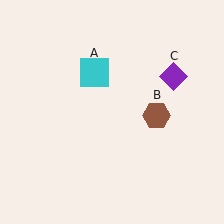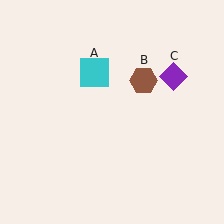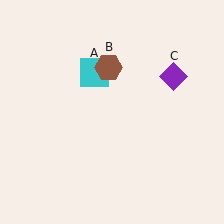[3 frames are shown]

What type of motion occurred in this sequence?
The brown hexagon (object B) rotated counterclockwise around the center of the scene.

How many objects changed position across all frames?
1 object changed position: brown hexagon (object B).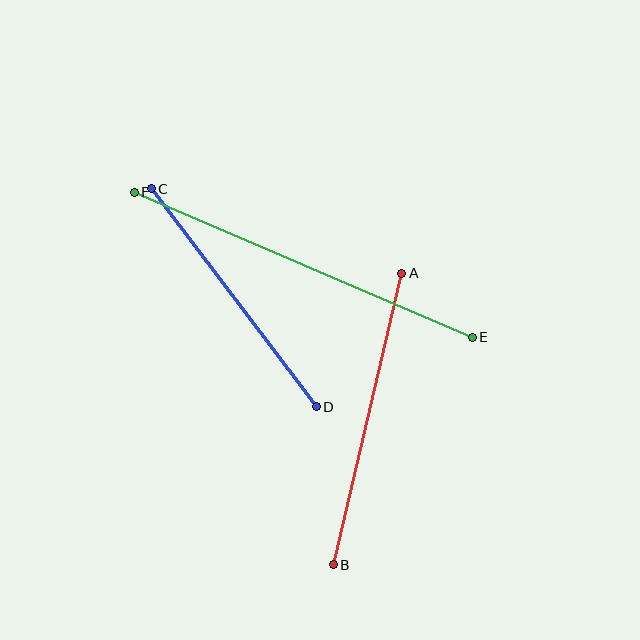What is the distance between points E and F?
The distance is approximately 368 pixels.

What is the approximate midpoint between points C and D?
The midpoint is at approximately (234, 298) pixels.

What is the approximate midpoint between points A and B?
The midpoint is at approximately (368, 419) pixels.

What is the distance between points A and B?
The distance is approximately 300 pixels.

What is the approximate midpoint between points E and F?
The midpoint is at approximately (303, 265) pixels.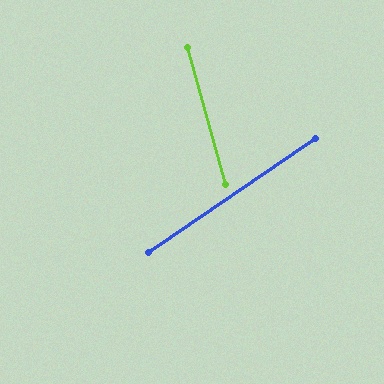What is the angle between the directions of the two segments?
Approximately 71 degrees.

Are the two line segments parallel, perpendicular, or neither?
Neither parallel nor perpendicular — they differ by about 71°.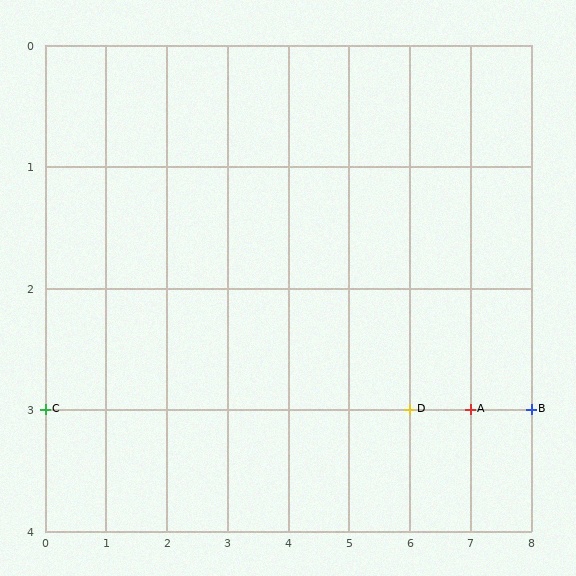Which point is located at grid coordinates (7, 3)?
Point A is at (7, 3).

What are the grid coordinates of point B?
Point B is at grid coordinates (8, 3).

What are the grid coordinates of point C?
Point C is at grid coordinates (0, 3).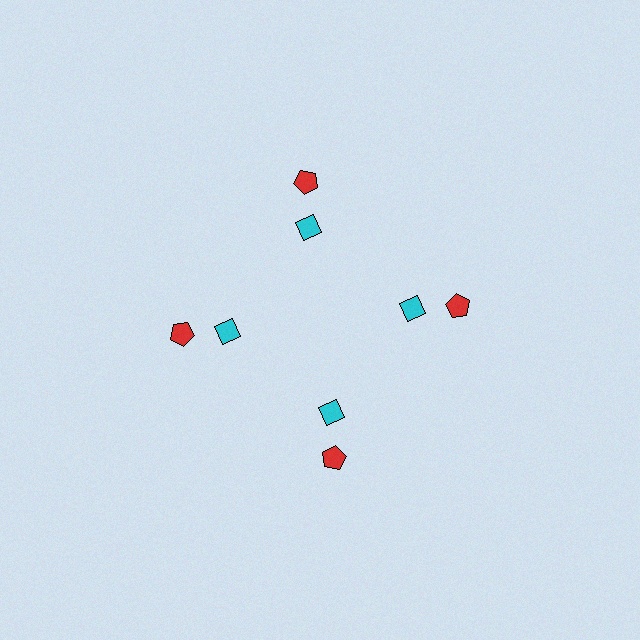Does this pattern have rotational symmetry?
Yes, this pattern has 4-fold rotational symmetry. It looks the same after rotating 90 degrees around the center.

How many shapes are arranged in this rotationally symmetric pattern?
There are 8 shapes, arranged in 4 groups of 2.